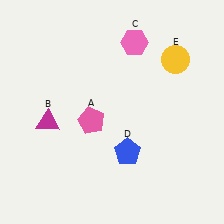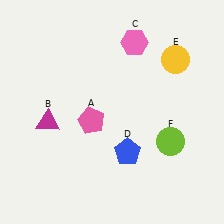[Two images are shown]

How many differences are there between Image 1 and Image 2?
There is 1 difference between the two images.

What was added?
A lime circle (F) was added in Image 2.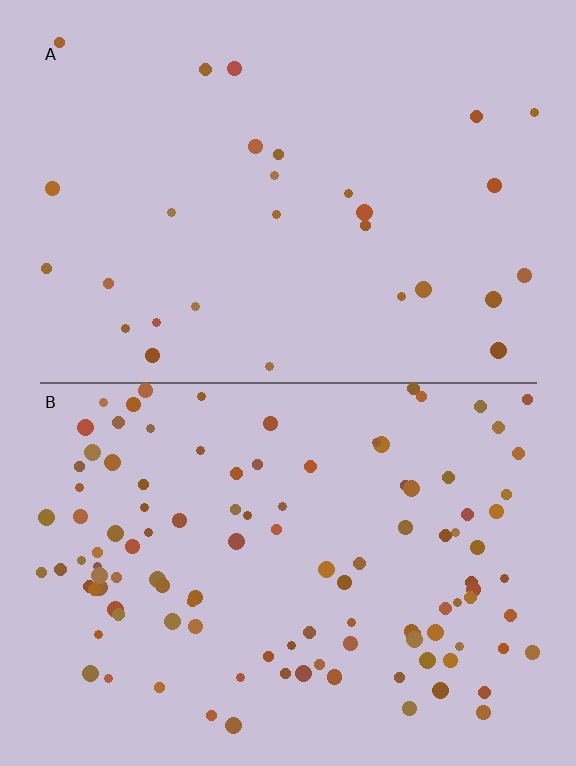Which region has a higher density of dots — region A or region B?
B (the bottom).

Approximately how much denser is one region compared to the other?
Approximately 4.0× — region B over region A.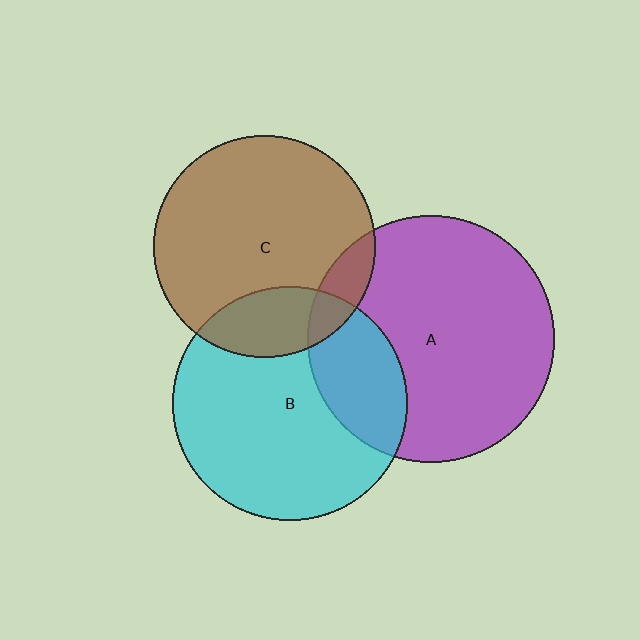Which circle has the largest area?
Circle A (purple).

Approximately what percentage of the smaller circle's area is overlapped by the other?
Approximately 20%.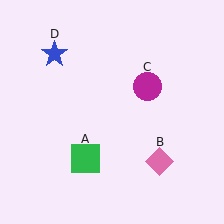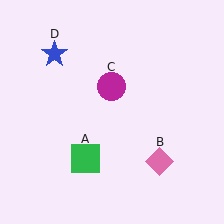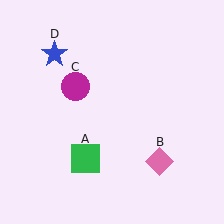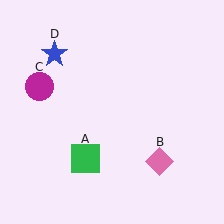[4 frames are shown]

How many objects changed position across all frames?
1 object changed position: magenta circle (object C).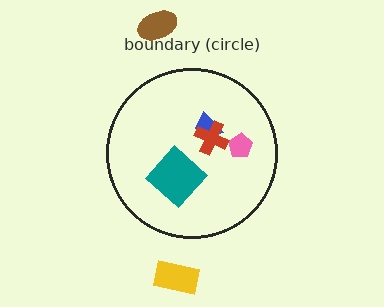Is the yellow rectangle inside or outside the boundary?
Outside.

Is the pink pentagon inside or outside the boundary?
Inside.